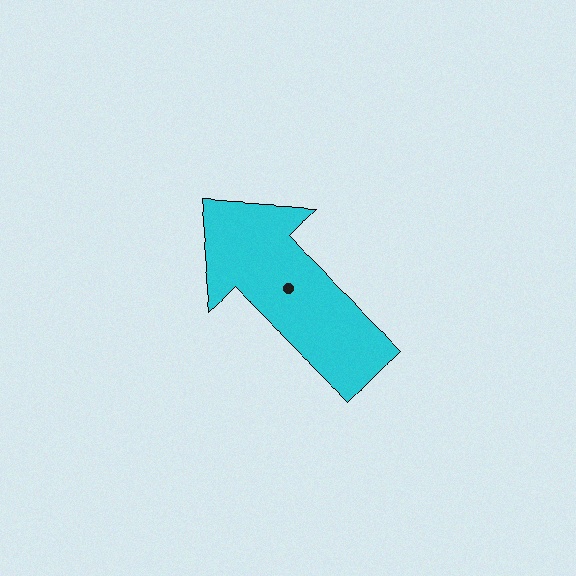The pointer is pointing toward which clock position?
Roughly 10 o'clock.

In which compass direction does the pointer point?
Northwest.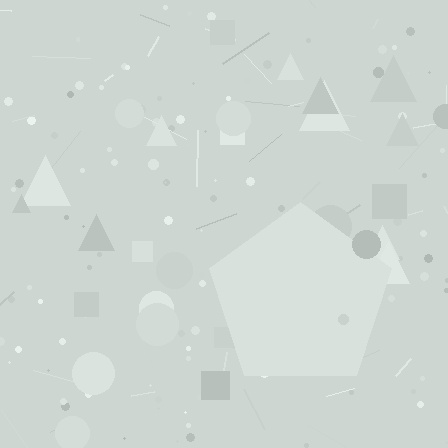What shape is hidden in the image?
A pentagon is hidden in the image.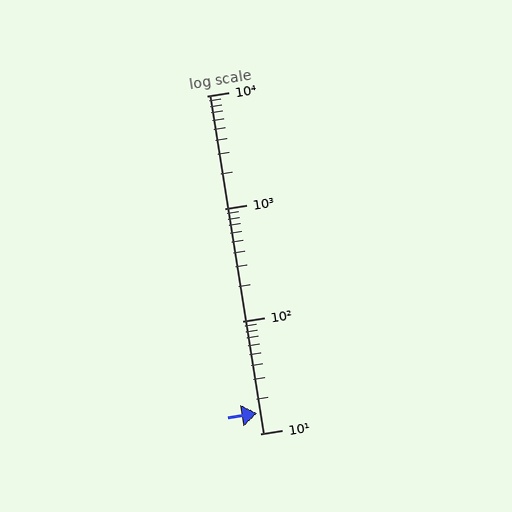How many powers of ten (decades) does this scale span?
The scale spans 3 decades, from 10 to 10000.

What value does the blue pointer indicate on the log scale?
The pointer indicates approximately 15.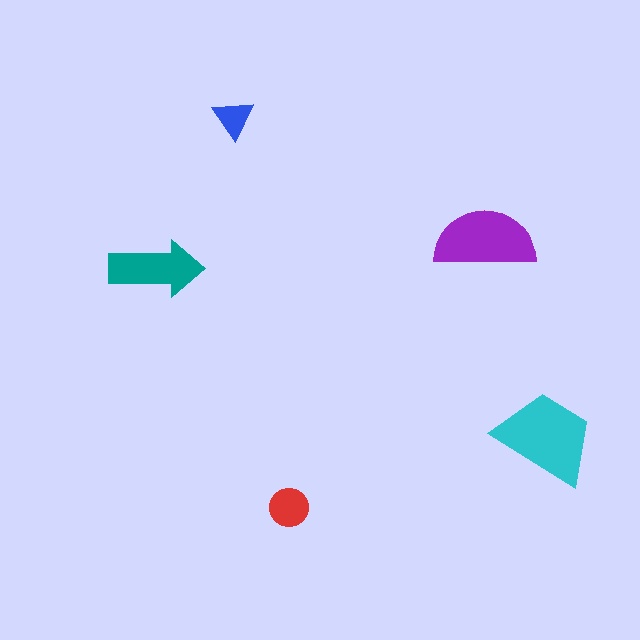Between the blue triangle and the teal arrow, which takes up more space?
The teal arrow.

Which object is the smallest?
The blue triangle.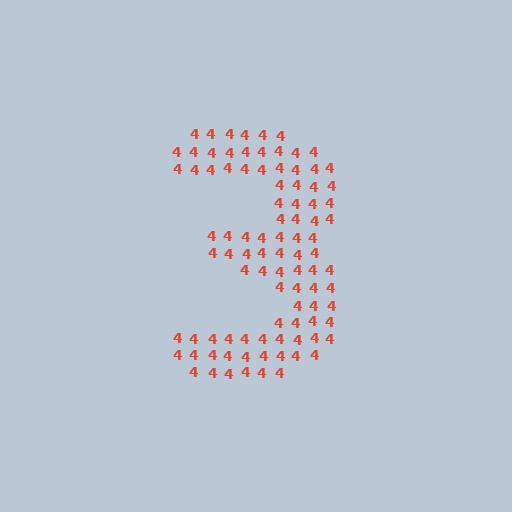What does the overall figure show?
The overall figure shows the digit 3.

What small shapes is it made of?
It is made of small digit 4's.